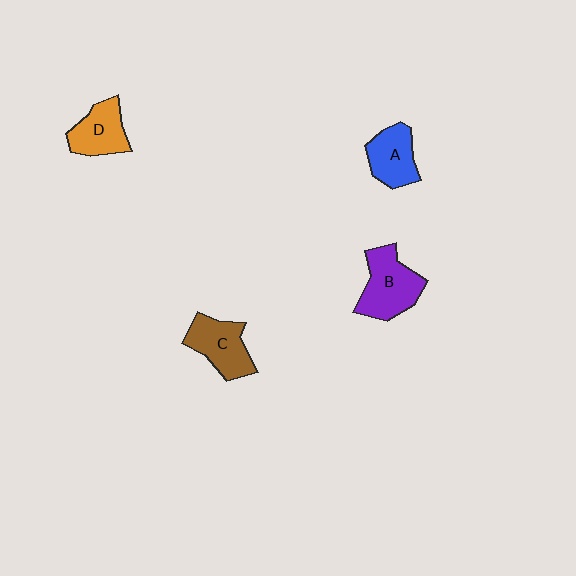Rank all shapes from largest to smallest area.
From largest to smallest: B (purple), C (brown), D (orange), A (blue).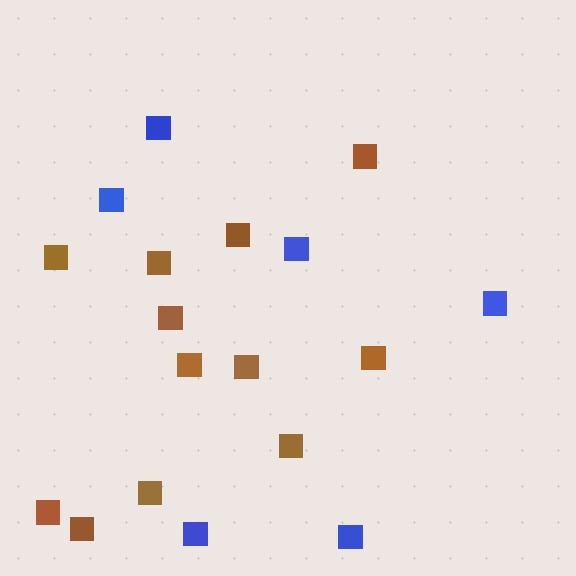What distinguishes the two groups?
There are 2 groups: one group of brown squares (12) and one group of blue squares (6).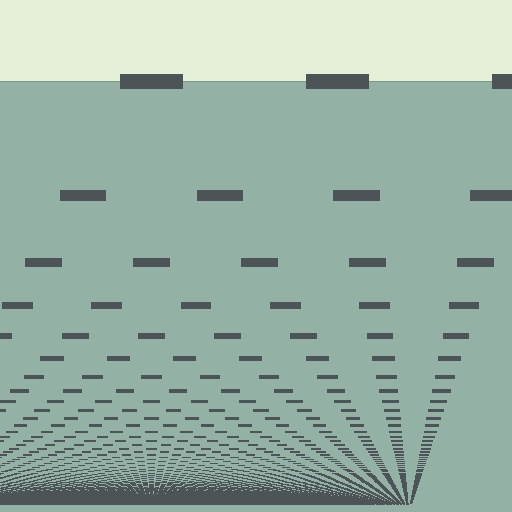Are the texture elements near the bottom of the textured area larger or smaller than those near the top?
Smaller. The gradient is inverted — elements near the bottom are smaller and denser.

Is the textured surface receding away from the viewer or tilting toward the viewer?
The surface appears to tilt toward the viewer. Texture elements get larger and sparser toward the top.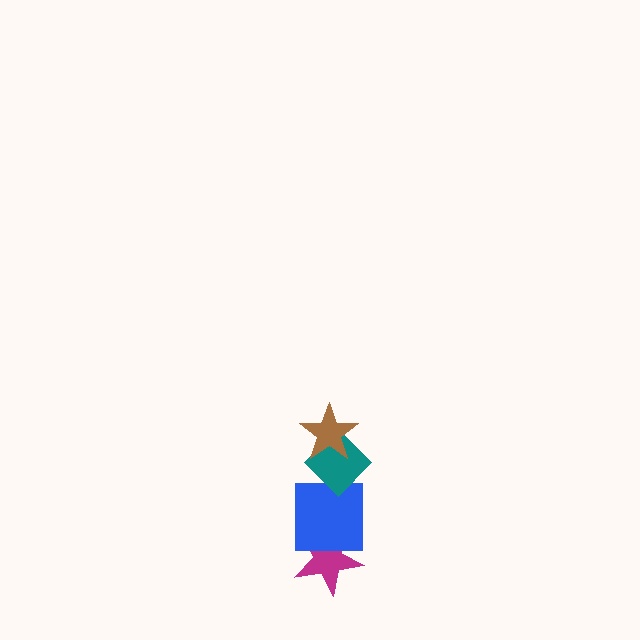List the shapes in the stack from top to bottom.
From top to bottom: the brown star, the teal diamond, the blue square, the magenta star.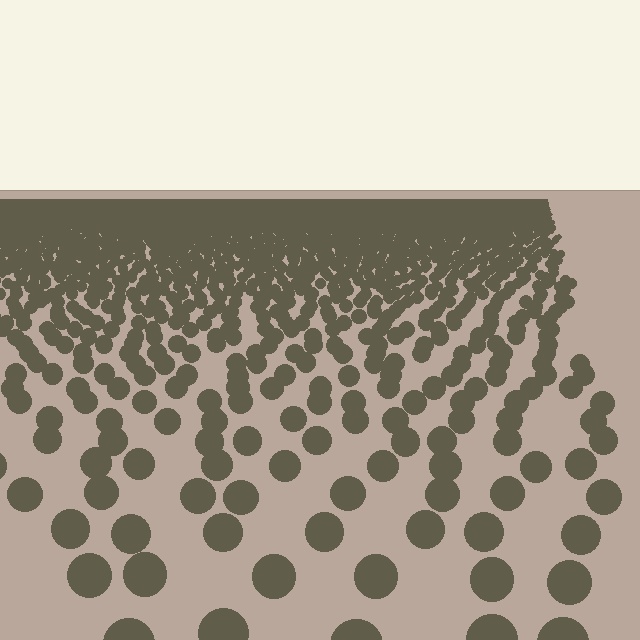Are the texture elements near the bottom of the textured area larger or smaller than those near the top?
Larger. Near the bottom, elements are closer to the viewer and appear at a bigger on-screen size.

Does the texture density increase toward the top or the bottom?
Density increases toward the top.